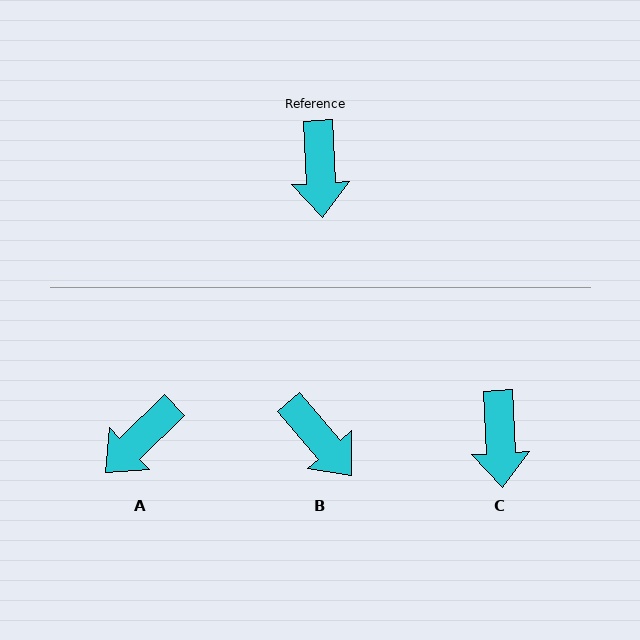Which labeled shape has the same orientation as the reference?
C.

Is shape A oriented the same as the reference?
No, it is off by about 49 degrees.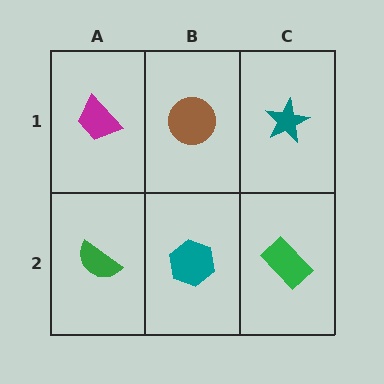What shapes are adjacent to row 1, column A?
A green semicircle (row 2, column A), a brown circle (row 1, column B).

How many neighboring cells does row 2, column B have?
3.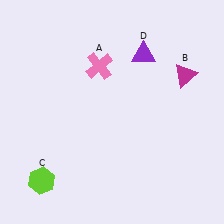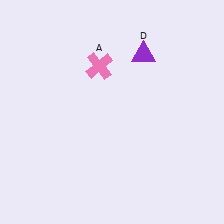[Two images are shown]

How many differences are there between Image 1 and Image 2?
There are 2 differences between the two images.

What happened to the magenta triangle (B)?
The magenta triangle (B) was removed in Image 2. It was in the top-right area of Image 1.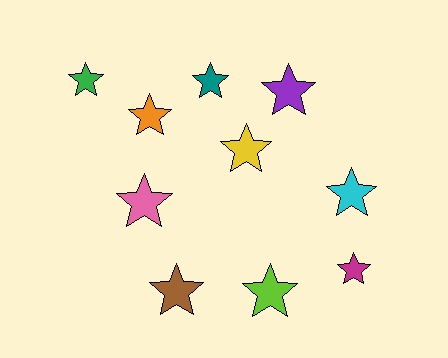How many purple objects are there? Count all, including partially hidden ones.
There is 1 purple object.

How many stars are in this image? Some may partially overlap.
There are 10 stars.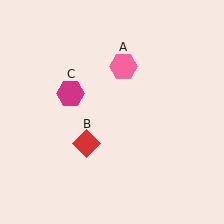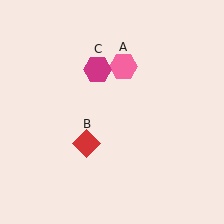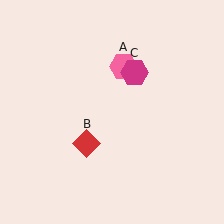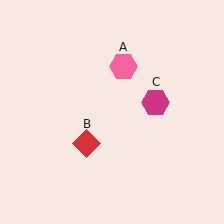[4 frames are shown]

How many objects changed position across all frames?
1 object changed position: magenta hexagon (object C).